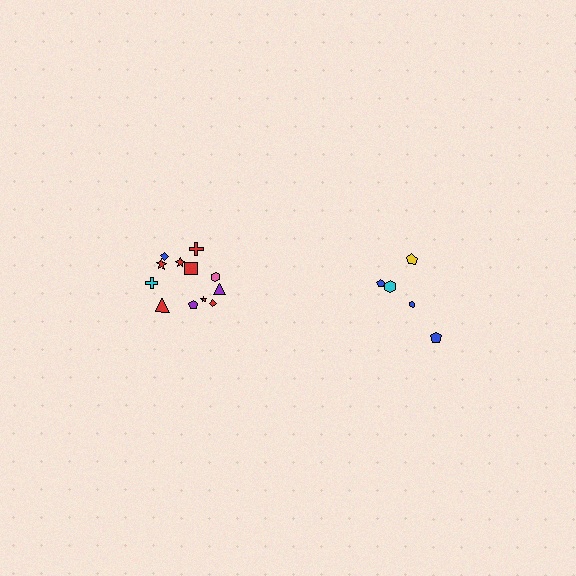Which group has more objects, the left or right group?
The left group.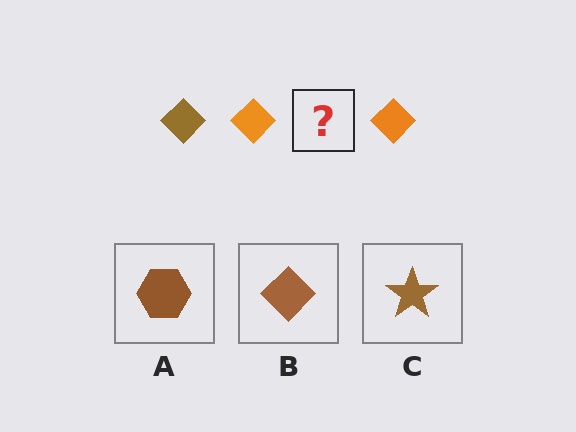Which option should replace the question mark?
Option B.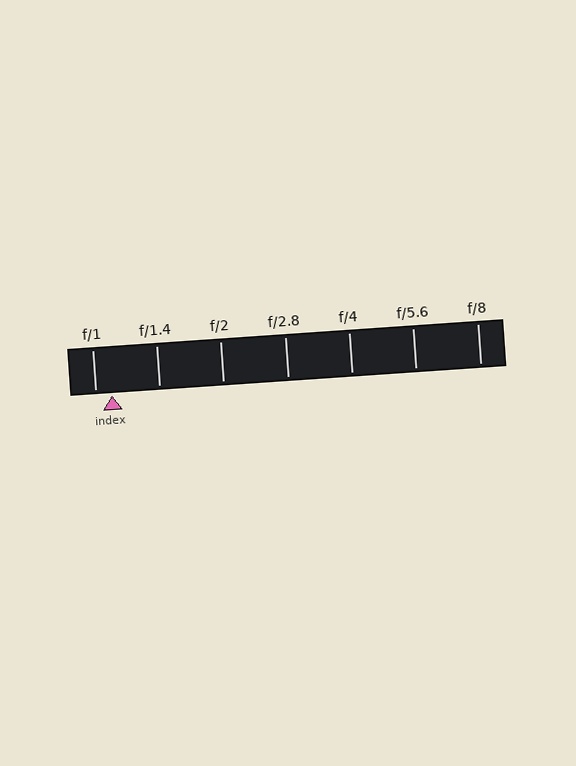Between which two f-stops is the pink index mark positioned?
The index mark is between f/1 and f/1.4.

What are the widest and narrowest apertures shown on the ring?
The widest aperture shown is f/1 and the narrowest is f/8.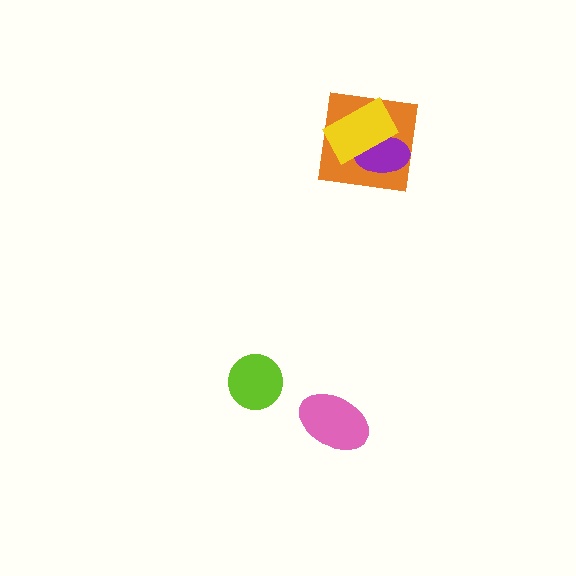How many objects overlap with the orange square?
2 objects overlap with the orange square.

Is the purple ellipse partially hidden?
Yes, it is partially covered by another shape.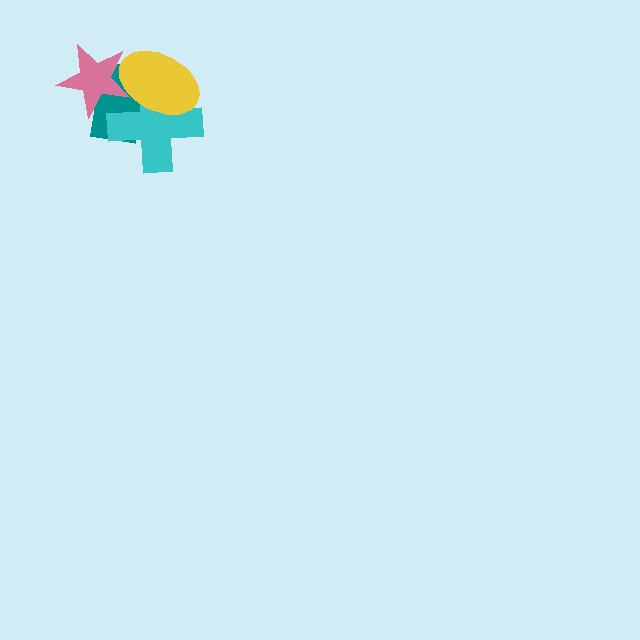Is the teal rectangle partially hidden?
Yes, it is partially covered by another shape.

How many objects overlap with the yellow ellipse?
3 objects overlap with the yellow ellipse.